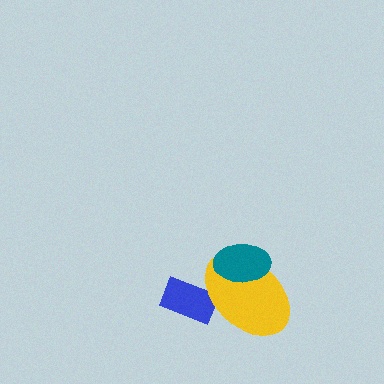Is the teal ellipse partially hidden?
No, no other shape covers it.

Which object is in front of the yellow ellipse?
The teal ellipse is in front of the yellow ellipse.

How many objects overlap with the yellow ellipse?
2 objects overlap with the yellow ellipse.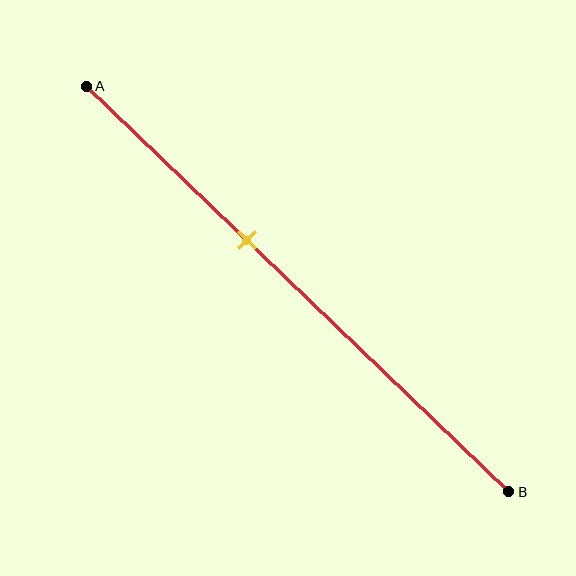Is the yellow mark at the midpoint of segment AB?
No, the mark is at about 40% from A, not at the 50% midpoint.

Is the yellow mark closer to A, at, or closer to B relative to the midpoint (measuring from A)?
The yellow mark is closer to point A than the midpoint of segment AB.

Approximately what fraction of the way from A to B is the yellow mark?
The yellow mark is approximately 40% of the way from A to B.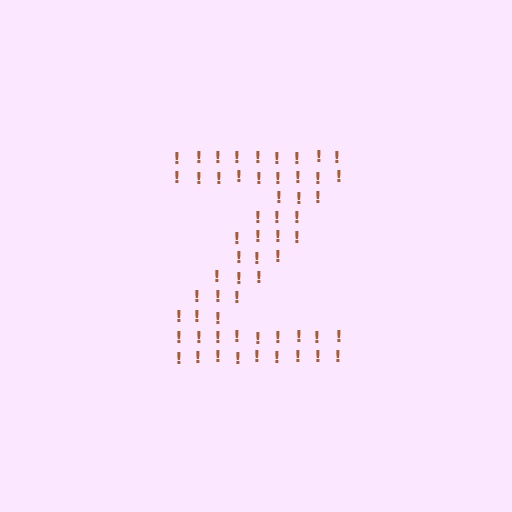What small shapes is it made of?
It is made of small exclamation marks.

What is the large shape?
The large shape is the letter Z.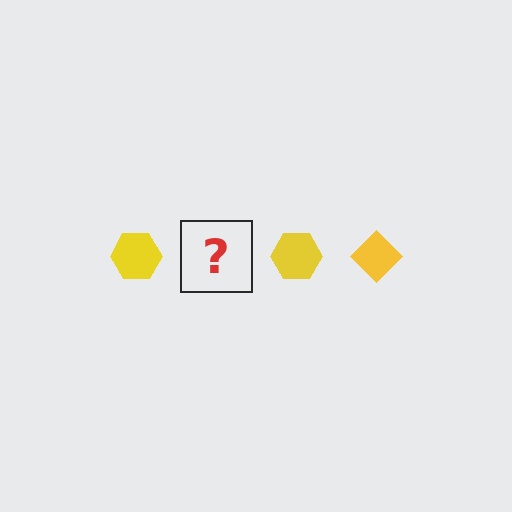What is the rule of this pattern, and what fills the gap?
The rule is that the pattern cycles through hexagon, diamond shapes in yellow. The gap should be filled with a yellow diamond.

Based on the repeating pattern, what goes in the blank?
The blank should be a yellow diamond.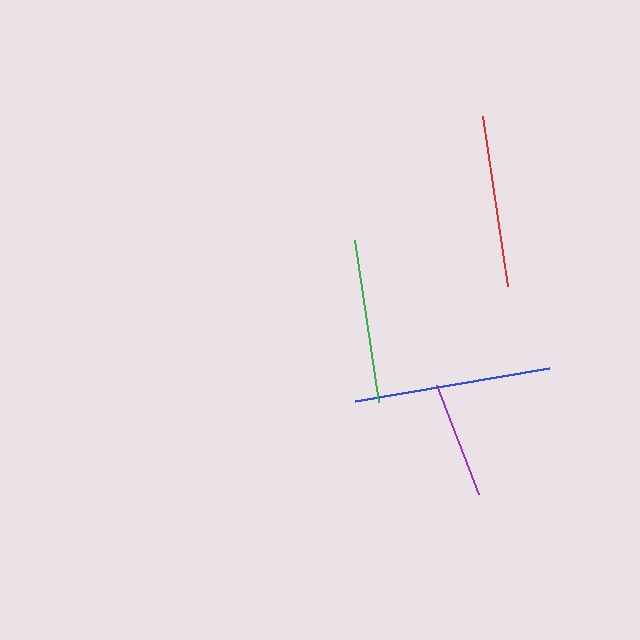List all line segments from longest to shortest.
From longest to shortest: blue, red, green, purple.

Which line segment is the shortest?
The purple line is the shortest at approximately 117 pixels.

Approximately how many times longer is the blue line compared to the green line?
The blue line is approximately 1.2 times the length of the green line.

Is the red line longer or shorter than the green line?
The red line is longer than the green line.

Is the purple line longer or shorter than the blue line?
The blue line is longer than the purple line.